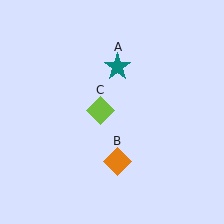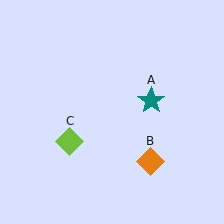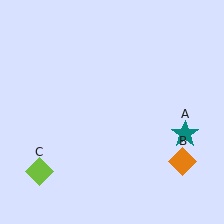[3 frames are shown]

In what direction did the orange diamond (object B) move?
The orange diamond (object B) moved right.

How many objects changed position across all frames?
3 objects changed position: teal star (object A), orange diamond (object B), lime diamond (object C).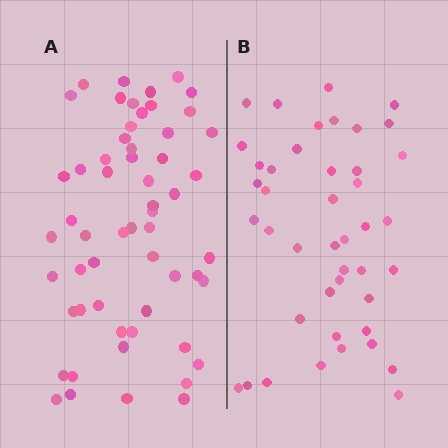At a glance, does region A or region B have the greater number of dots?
Region A (the left region) has more dots.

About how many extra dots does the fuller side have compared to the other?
Region A has approximately 15 more dots than region B.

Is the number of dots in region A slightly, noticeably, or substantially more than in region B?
Region A has noticeably more, but not dramatically so. The ratio is roughly 1.3 to 1.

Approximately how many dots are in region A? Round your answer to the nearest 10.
About 60 dots. (The exact count is 57, which rounds to 60.)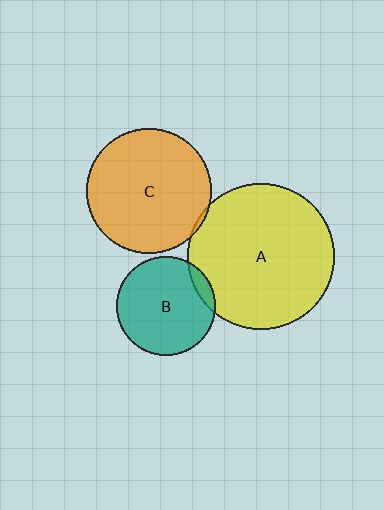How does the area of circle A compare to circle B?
Approximately 2.2 times.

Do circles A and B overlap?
Yes.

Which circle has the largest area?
Circle A (yellow).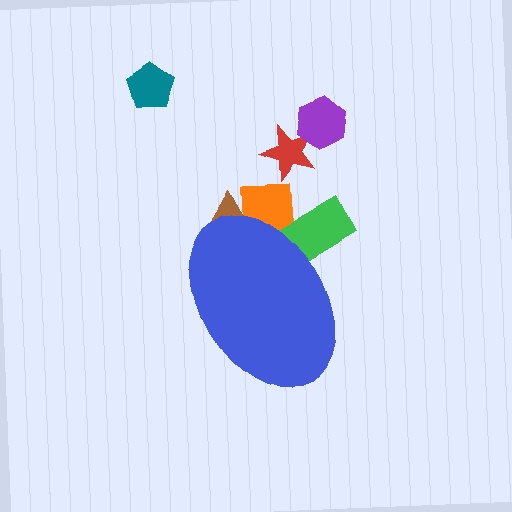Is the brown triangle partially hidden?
Yes, the brown triangle is partially hidden behind the blue ellipse.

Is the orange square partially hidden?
Yes, the orange square is partially hidden behind the blue ellipse.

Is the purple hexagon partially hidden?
No, the purple hexagon is fully visible.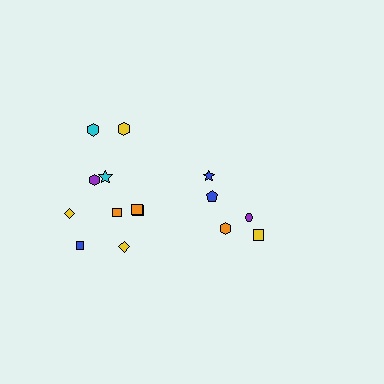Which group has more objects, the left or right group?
The left group.